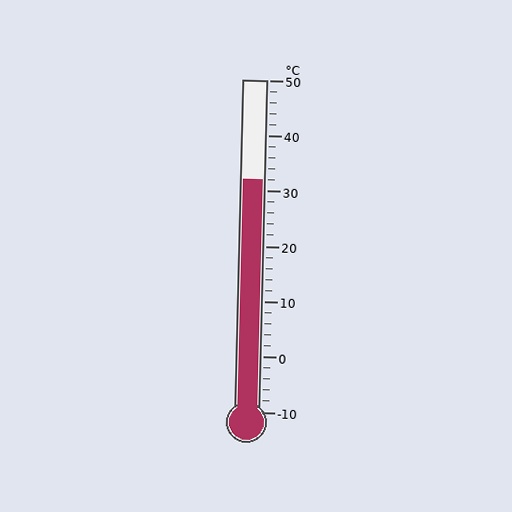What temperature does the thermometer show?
The thermometer shows approximately 32°C.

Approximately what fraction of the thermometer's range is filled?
The thermometer is filled to approximately 70% of its range.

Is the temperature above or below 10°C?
The temperature is above 10°C.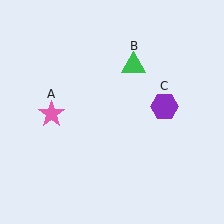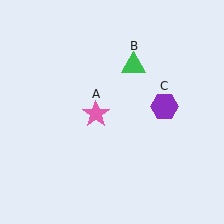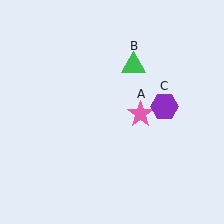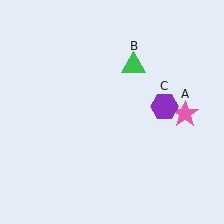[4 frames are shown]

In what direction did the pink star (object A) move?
The pink star (object A) moved right.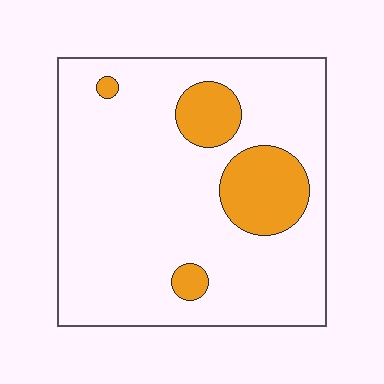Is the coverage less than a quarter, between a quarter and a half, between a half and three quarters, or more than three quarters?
Less than a quarter.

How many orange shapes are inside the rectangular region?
4.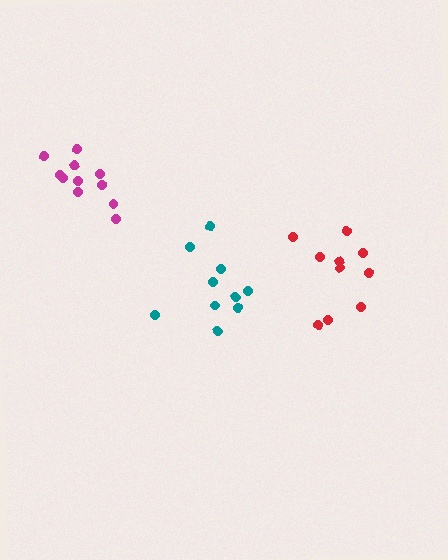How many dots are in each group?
Group 1: 11 dots, Group 2: 10 dots, Group 3: 10 dots (31 total).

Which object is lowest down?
The teal cluster is bottommost.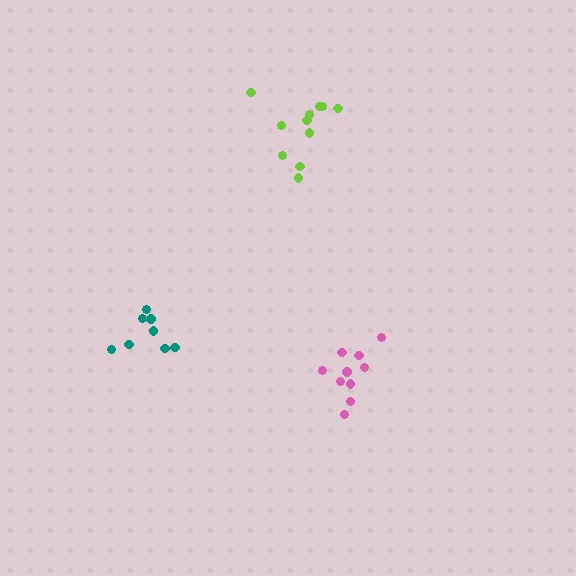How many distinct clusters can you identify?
There are 3 distinct clusters.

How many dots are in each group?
Group 1: 11 dots, Group 2: 10 dots, Group 3: 8 dots (29 total).